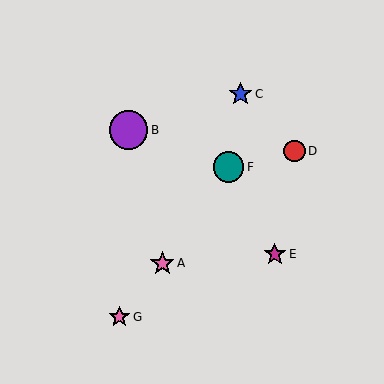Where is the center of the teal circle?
The center of the teal circle is at (228, 167).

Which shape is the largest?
The purple circle (labeled B) is the largest.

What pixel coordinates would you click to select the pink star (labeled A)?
Click at (162, 263) to select the pink star A.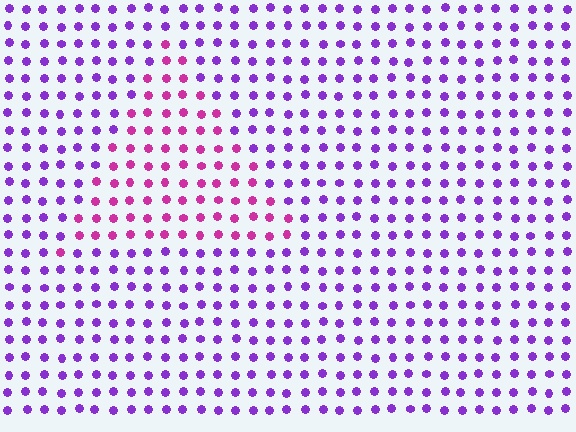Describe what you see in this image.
The image is filled with small purple elements in a uniform arrangement. A triangle-shaped region is visible where the elements are tinted to a slightly different hue, forming a subtle color boundary.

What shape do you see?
I see a triangle.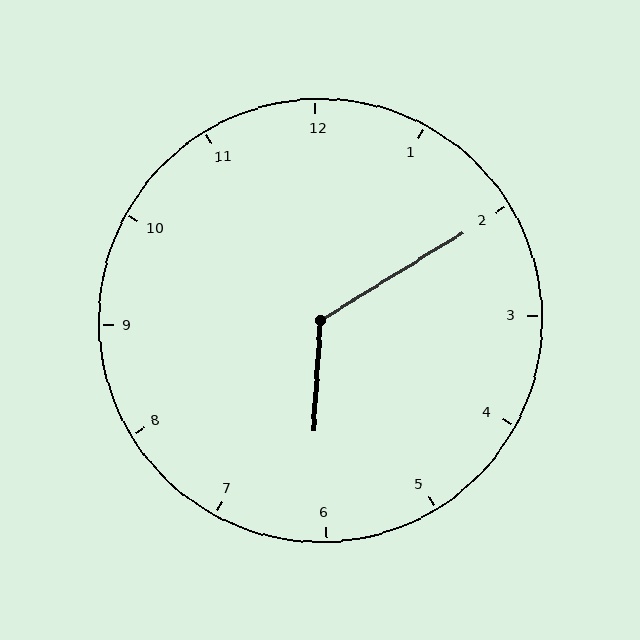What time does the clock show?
6:10.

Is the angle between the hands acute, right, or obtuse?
It is obtuse.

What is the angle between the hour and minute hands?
Approximately 125 degrees.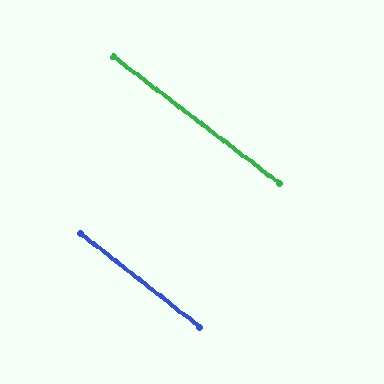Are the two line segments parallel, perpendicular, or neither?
Parallel — their directions differ by only 0.6°.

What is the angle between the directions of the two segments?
Approximately 1 degree.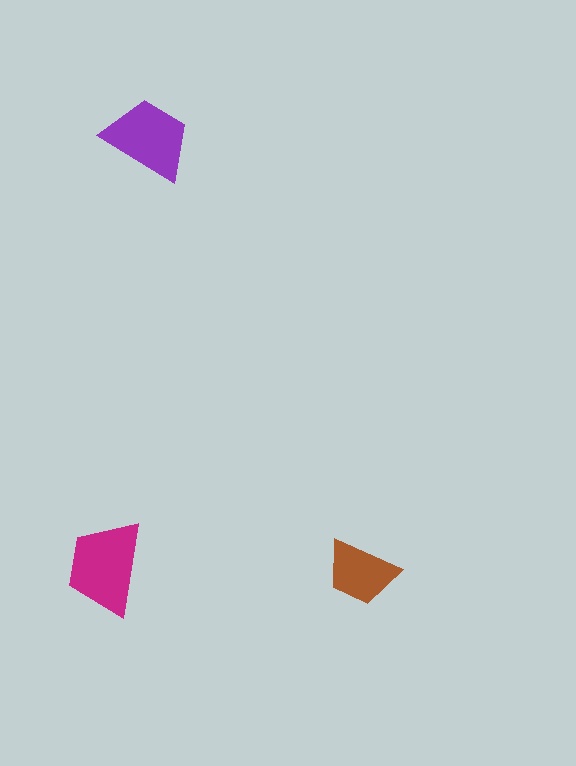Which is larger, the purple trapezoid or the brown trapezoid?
The purple one.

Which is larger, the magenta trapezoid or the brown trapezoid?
The magenta one.